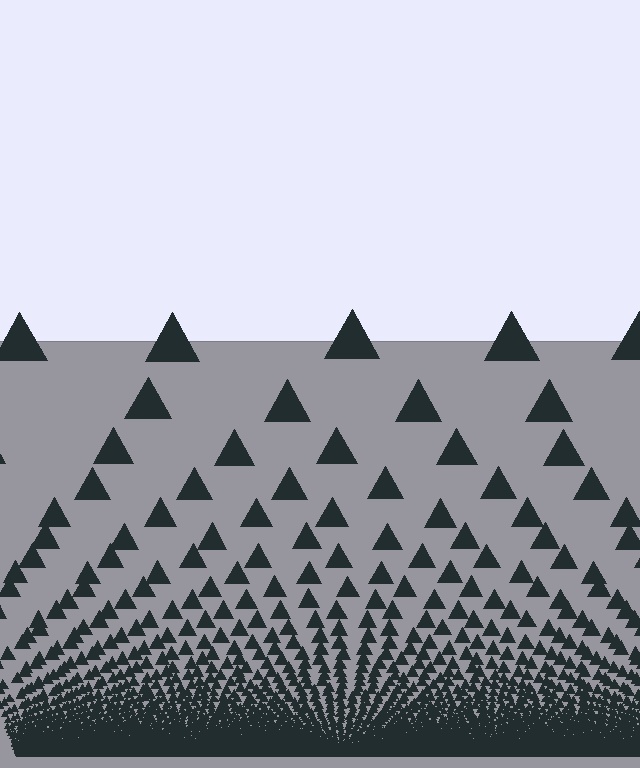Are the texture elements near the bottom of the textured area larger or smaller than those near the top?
Smaller. The gradient is inverted — elements near the bottom are smaller and denser.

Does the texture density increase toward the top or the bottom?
Density increases toward the bottom.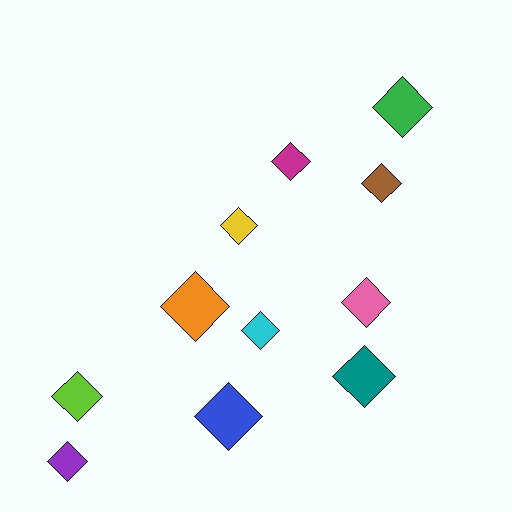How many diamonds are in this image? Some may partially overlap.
There are 11 diamonds.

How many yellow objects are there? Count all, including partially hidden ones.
There is 1 yellow object.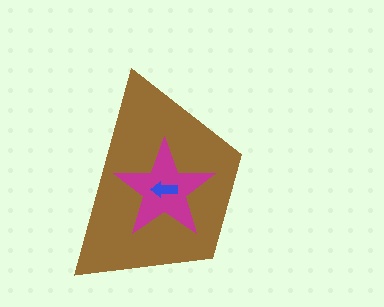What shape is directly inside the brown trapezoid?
The magenta star.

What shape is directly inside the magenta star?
The blue arrow.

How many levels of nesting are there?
3.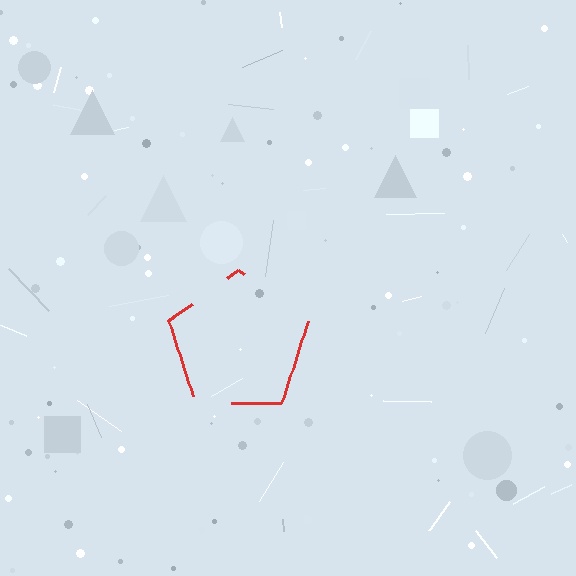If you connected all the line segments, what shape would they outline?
They would outline a pentagon.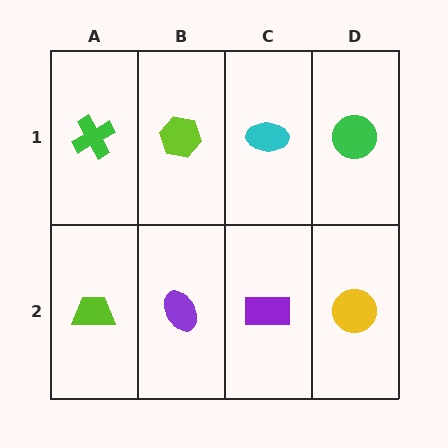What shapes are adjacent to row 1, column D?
A yellow circle (row 2, column D), a cyan ellipse (row 1, column C).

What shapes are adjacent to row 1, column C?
A purple rectangle (row 2, column C), a lime hexagon (row 1, column B), a green circle (row 1, column D).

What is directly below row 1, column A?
A lime trapezoid.